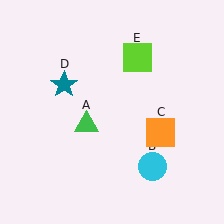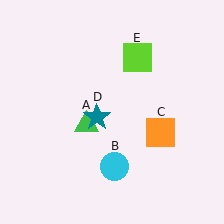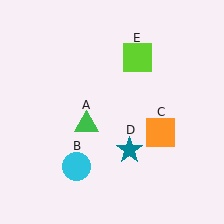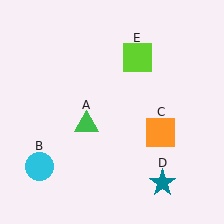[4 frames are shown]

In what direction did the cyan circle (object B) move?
The cyan circle (object B) moved left.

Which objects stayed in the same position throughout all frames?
Green triangle (object A) and orange square (object C) and lime square (object E) remained stationary.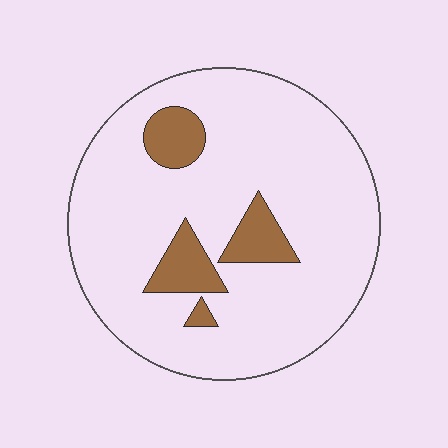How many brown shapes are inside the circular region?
4.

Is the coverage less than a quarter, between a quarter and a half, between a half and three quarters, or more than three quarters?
Less than a quarter.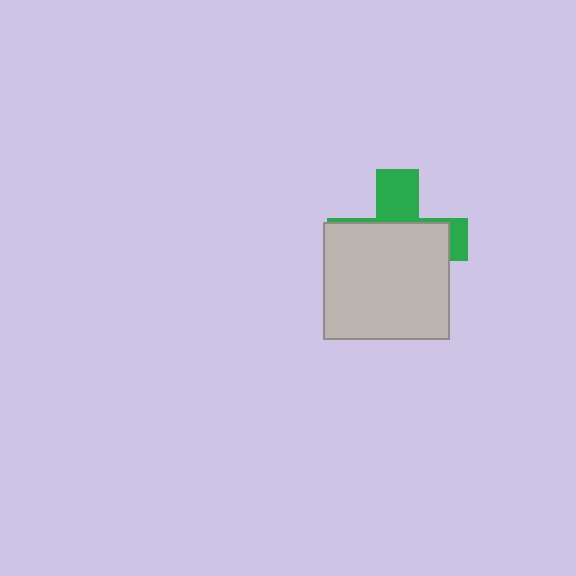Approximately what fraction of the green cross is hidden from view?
Roughly 67% of the green cross is hidden behind the light gray rectangle.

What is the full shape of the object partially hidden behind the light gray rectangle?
The partially hidden object is a green cross.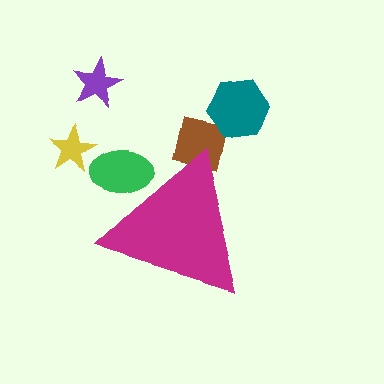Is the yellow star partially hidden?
No, the yellow star is fully visible.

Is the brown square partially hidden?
Yes, the brown square is partially hidden behind the magenta triangle.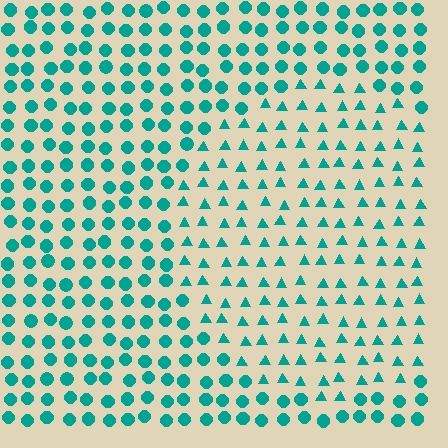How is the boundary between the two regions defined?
The boundary is defined by a change in element shape: triangles inside vs. circles outside. All elements share the same color and spacing.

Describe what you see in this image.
The image is filled with small teal elements arranged in a uniform grid. A circle-shaped region contains triangles, while the surrounding area contains circles. The boundary is defined purely by the change in element shape.